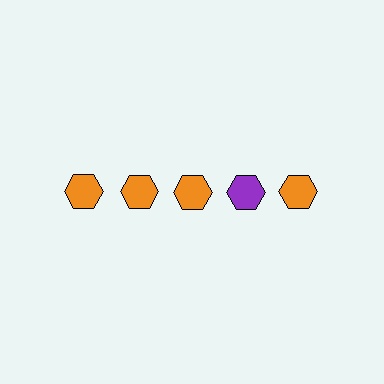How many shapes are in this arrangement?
There are 5 shapes arranged in a grid pattern.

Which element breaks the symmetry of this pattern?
The purple hexagon in the top row, second from right column breaks the symmetry. All other shapes are orange hexagons.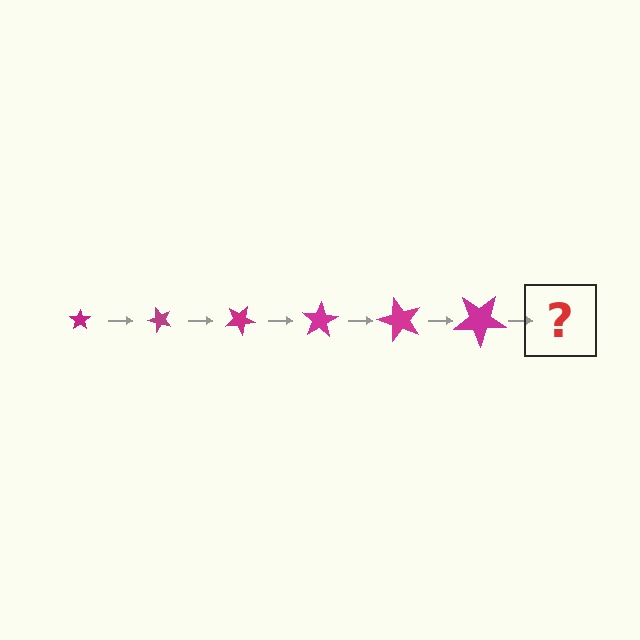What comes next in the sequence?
The next element should be a star, larger than the previous one and rotated 300 degrees from the start.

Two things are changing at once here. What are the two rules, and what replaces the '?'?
The two rules are that the star grows larger each step and it rotates 50 degrees each step. The '?' should be a star, larger than the previous one and rotated 300 degrees from the start.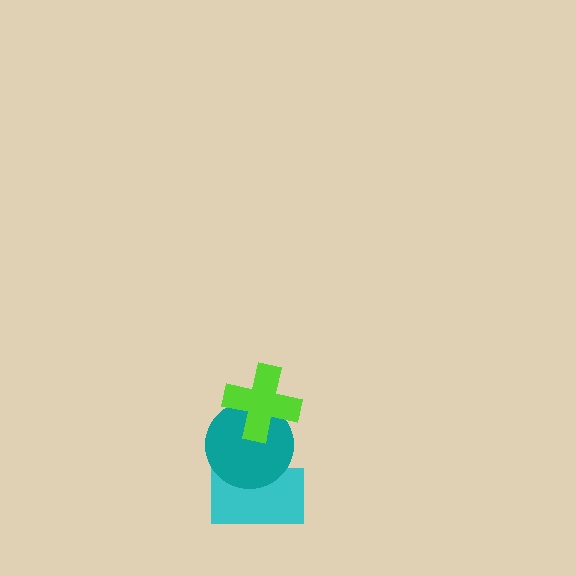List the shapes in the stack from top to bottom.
From top to bottom: the lime cross, the teal circle, the cyan rectangle.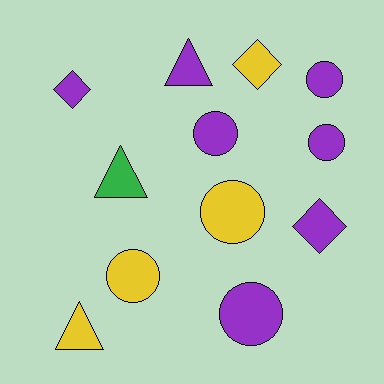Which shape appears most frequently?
Circle, with 6 objects.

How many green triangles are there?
There is 1 green triangle.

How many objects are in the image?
There are 12 objects.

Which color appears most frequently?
Purple, with 7 objects.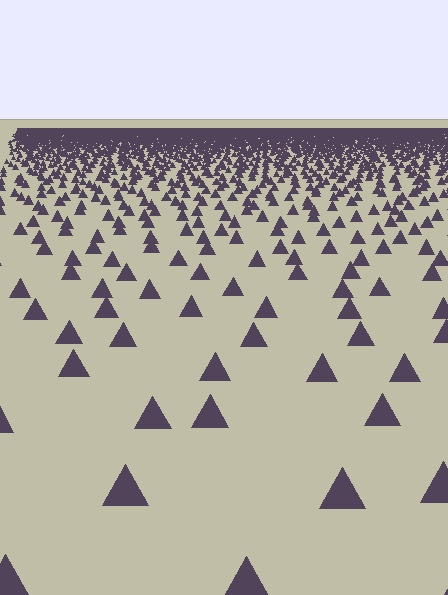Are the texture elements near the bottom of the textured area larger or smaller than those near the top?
Larger. Near the bottom, elements are closer to the viewer and appear at a bigger on-screen size.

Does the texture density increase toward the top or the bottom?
Density increases toward the top.